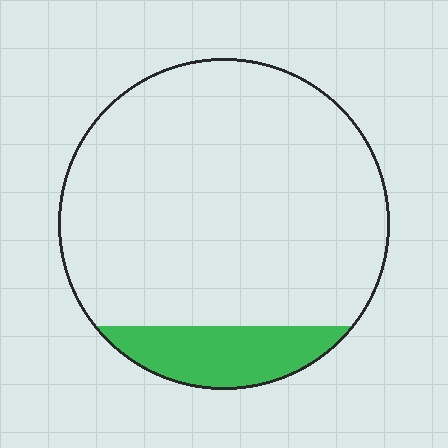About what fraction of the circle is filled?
About one eighth (1/8).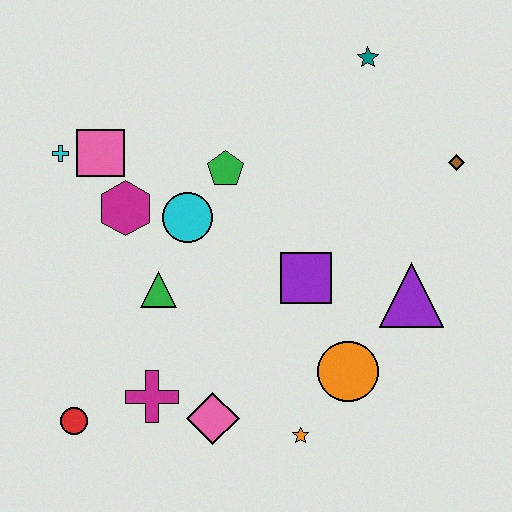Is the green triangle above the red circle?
Yes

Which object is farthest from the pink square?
The brown diamond is farthest from the pink square.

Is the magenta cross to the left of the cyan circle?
Yes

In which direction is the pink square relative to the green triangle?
The pink square is above the green triangle.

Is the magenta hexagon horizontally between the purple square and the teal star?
No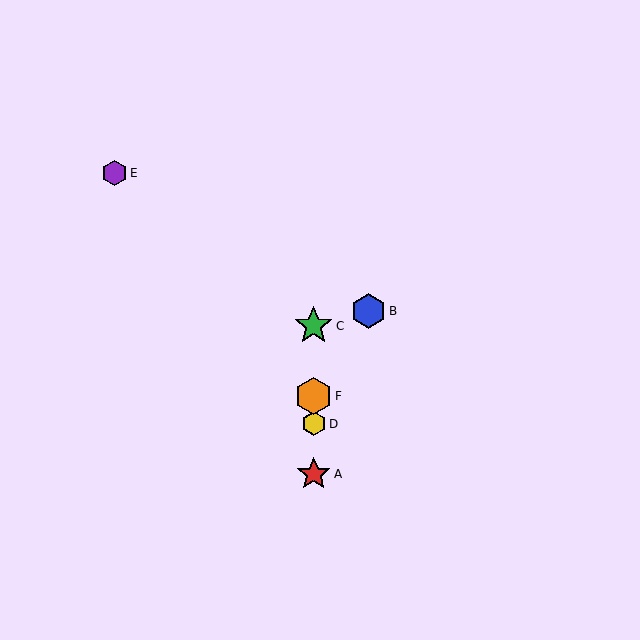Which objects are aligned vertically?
Objects A, C, D, F are aligned vertically.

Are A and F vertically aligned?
Yes, both are at x≈314.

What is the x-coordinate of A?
Object A is at x≈314.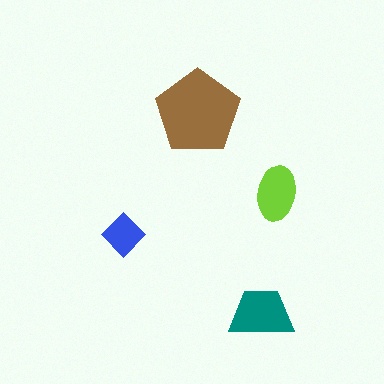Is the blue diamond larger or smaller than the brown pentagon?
Smaller.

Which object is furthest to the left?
The blue diamond is leftmost.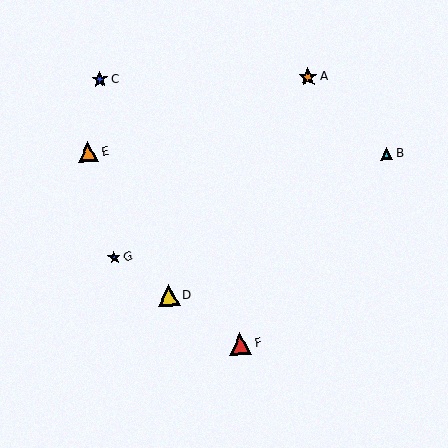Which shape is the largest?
The red triangle (labeled F) is the largest.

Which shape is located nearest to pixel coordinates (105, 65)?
The blue star (labeled C) at (100, 79) is nearest to that location.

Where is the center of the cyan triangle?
The center of the cyan triangle is at (386, 154).